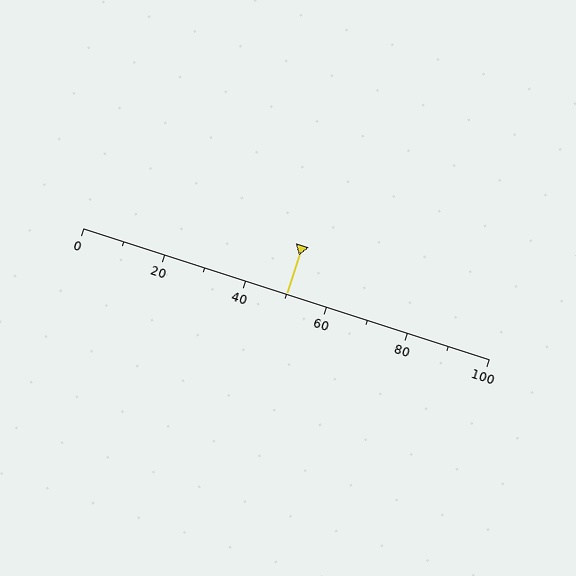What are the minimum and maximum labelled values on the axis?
The axis runs from 0 to 100.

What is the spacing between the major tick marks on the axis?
The major ticks are spaced 20 apart.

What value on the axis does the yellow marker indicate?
The marker indicates approximately 50.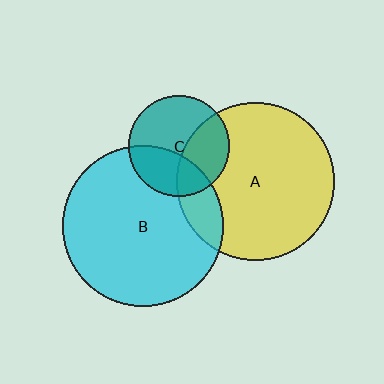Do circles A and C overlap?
Yes.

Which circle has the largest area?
Circle B (cyan).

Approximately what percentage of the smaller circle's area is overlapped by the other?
Approximately 35%.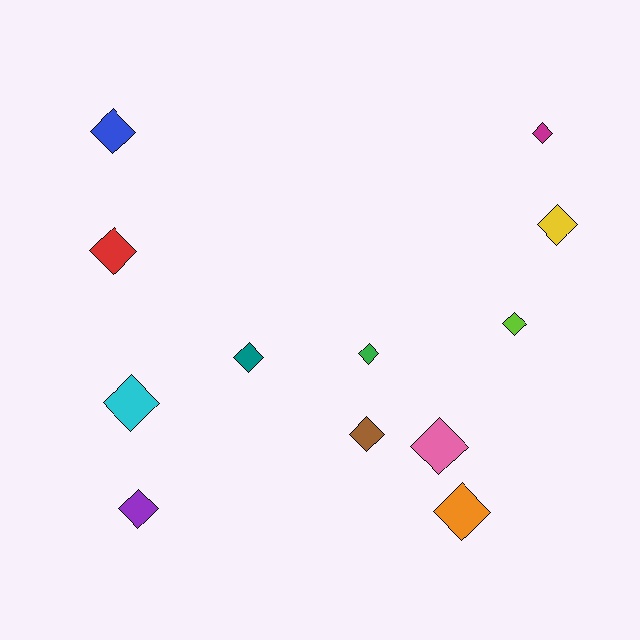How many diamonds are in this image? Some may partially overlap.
There are 12 diamonds.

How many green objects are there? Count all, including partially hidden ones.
There is 1 green object.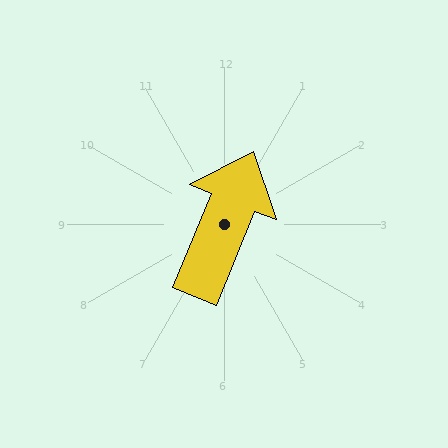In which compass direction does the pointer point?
North.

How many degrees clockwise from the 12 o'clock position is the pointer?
Approximately 22 degrees.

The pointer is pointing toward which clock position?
Roughly 1 o'clock.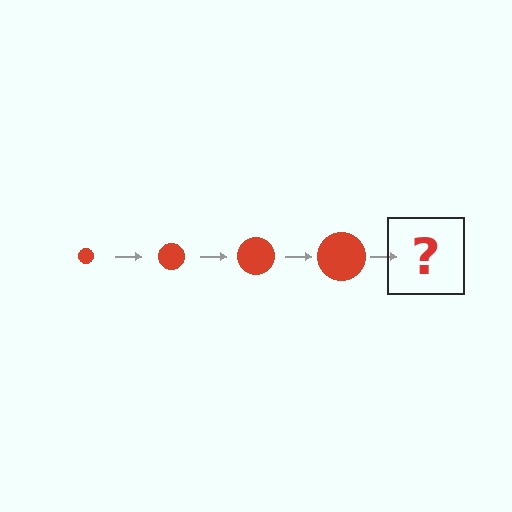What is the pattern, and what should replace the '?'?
The pattern is that the circle gets progressively larger each step. The '?' should be a red circle, larger than the previous one.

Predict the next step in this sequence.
The next step is a red circle, larger than the previous one.